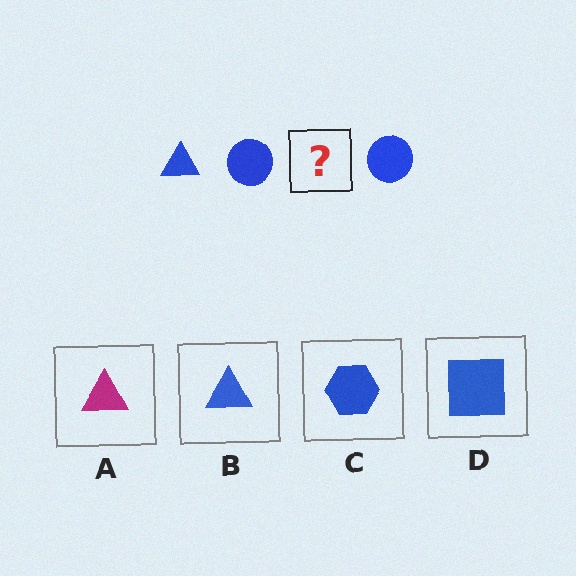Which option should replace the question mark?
Option B.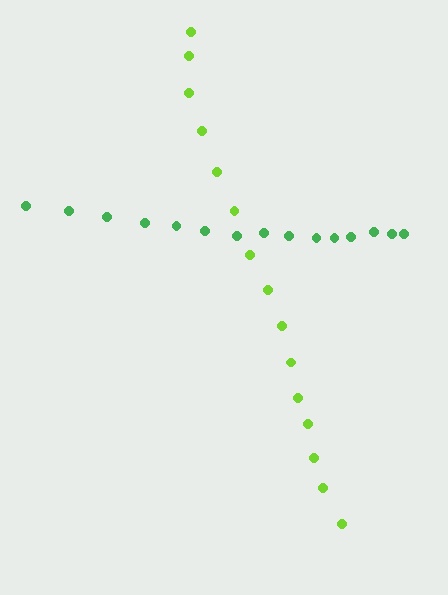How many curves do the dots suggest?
There are 2 distinct paths.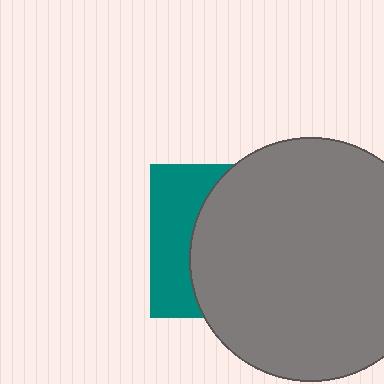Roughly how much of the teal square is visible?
A small part of it is visible (roughly 32%).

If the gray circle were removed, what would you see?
You would see the complete teal square.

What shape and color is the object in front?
The object in front is a gray circle.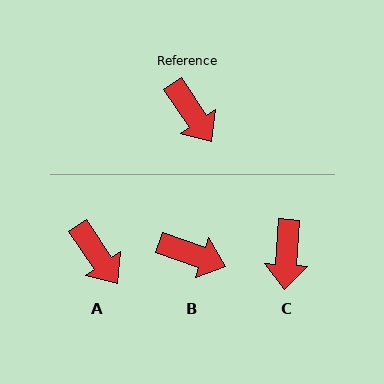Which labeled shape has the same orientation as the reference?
A.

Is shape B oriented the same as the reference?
No, it is off by about 37 degrees.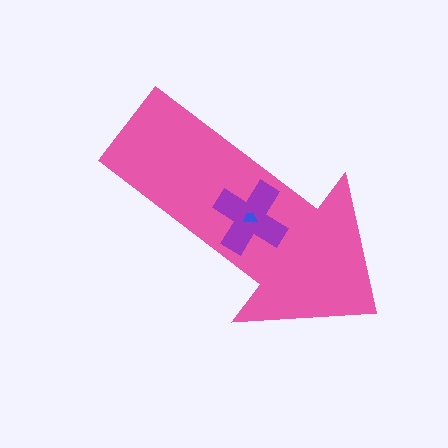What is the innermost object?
The blue trapezoid.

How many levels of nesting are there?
3.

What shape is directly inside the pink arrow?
The purple cross.